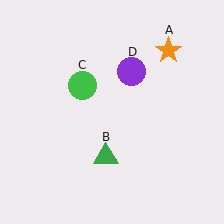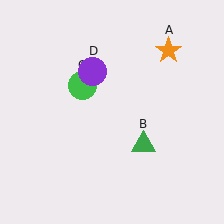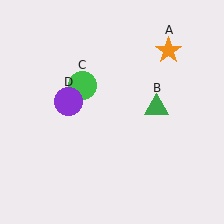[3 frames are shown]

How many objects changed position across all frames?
2 objects changed position: green triangle (object B), purple circle (object D).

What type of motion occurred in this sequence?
The green triangle (object B), purple circle (object D) rotated counterclockwise around the center of the scene.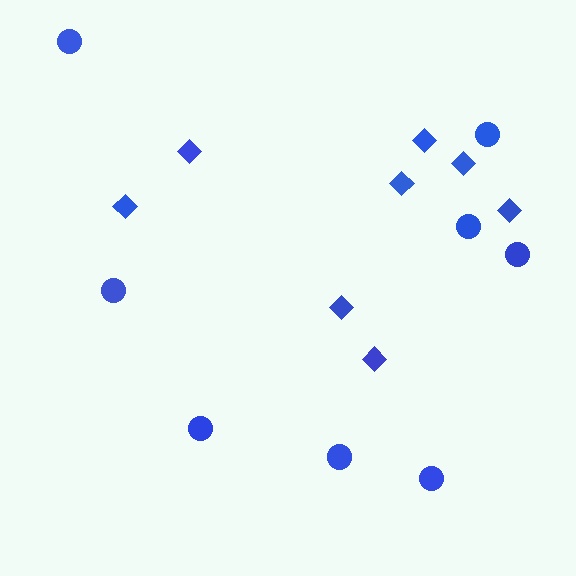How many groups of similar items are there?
There are 2 groups: one group of circles (8) and one group of diamonds (8).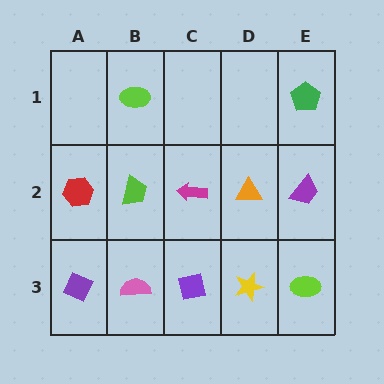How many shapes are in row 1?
2 shapes.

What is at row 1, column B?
A lime ellipse.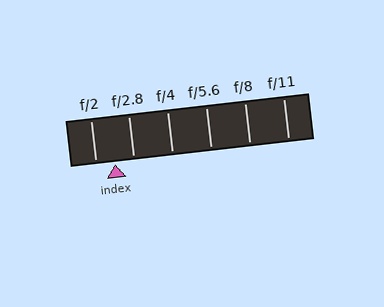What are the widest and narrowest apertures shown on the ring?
The widest aperture shown is f/2 and the narrowest is f/11.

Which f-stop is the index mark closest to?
The index mark is closest to f/2.8.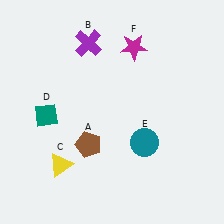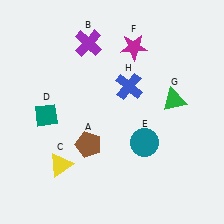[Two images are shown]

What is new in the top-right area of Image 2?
A blue cross (H) was added in the top-right area of Image 2.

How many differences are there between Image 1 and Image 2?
There are 2 differences between the two images.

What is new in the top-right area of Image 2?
A green triangle (G) was added in the top-right area of Image 2.